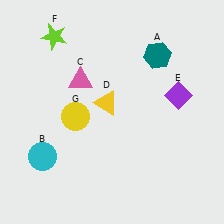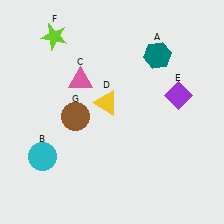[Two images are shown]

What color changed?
The circle (G) changed from yellow in Image 1 to brown in Image 2.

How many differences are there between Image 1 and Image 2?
There is 1 difference between the two images.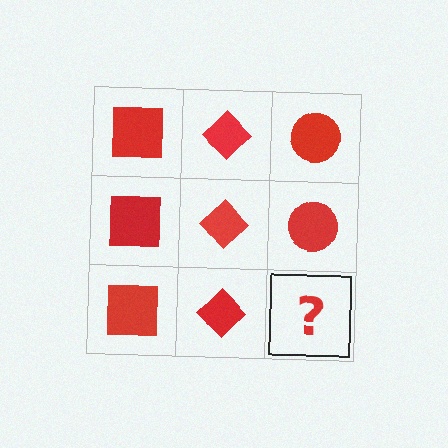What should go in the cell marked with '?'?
The missing cell should contain a red circle.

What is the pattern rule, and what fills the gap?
The rule is that each column has a consistent shape. The gap should be filled with a red circle.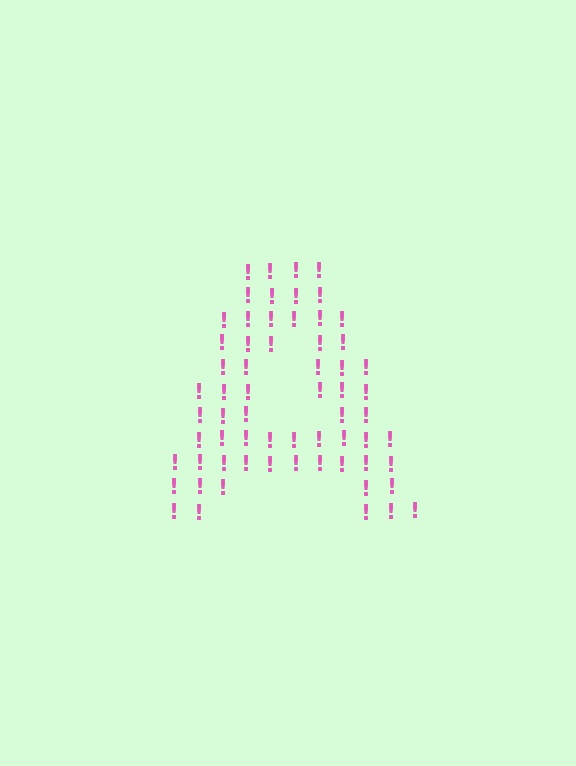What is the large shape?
The large shape is the letter A.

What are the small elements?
The small elements are exclamation marks.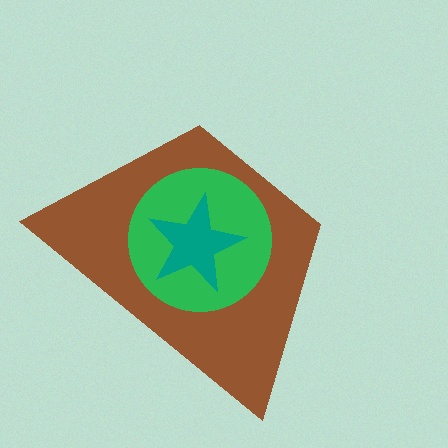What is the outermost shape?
The brown trapezoid.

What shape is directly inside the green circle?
The teal star.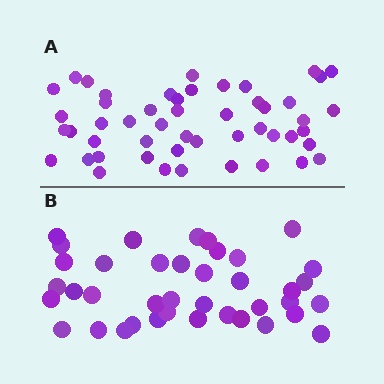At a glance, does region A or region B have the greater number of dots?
Region A (the top region) has more dots.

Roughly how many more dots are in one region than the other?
Region A has roughly 12 or so more dots than region B.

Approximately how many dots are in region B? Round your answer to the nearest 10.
About 40 dots. (The exact count is 39, which rounds to 40.)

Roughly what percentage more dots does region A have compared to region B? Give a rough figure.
About 30% more.